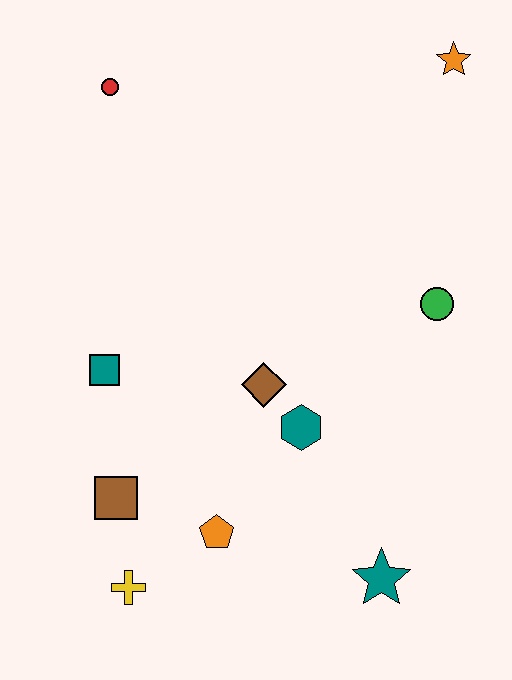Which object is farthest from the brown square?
The orange star is farthest from the brown square.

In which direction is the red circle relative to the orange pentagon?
The red circle is above the orange pentagon.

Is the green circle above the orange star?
No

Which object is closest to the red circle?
The teal square is closest to the red circle.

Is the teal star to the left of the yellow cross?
No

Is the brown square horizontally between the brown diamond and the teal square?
Yes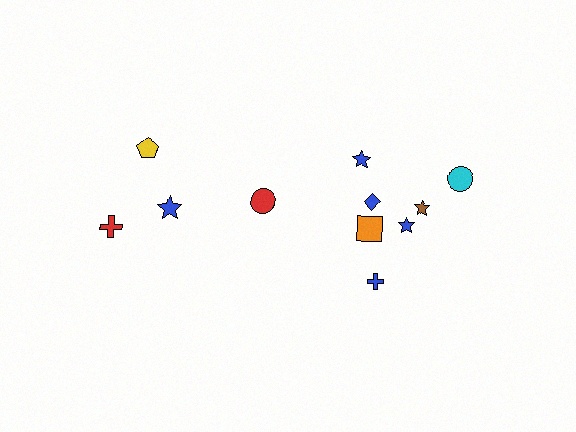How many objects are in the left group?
There are 4 objects.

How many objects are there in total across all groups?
There are 11 objects.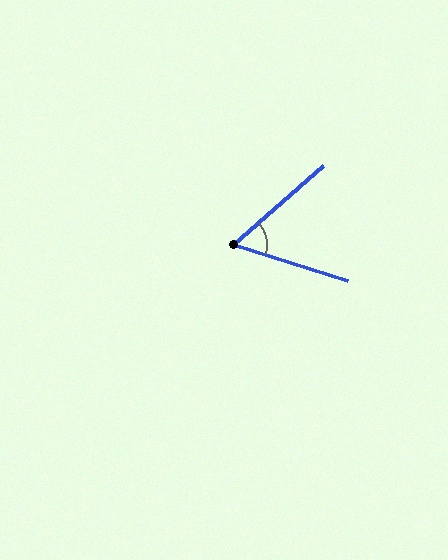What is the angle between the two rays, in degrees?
Approximately 59 degrees.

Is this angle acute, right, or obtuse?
It is acute.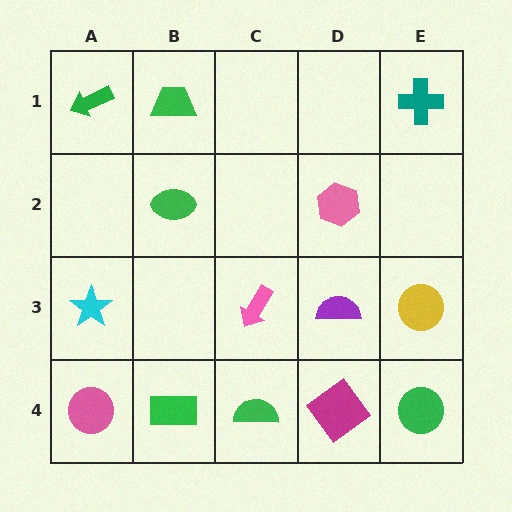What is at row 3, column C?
A pink arrow.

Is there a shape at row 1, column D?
No, that cell is empty.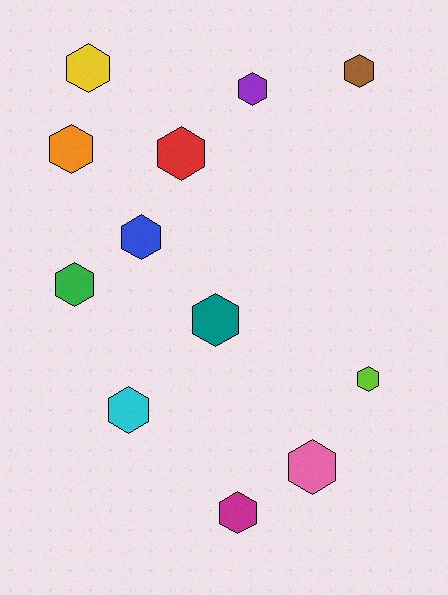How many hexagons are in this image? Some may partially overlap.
There are 12 hexagons.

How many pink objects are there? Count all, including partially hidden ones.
There is 1 pink object.